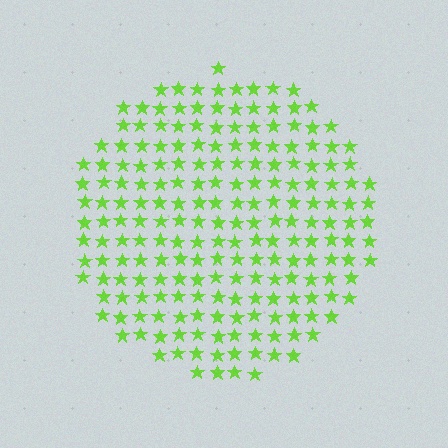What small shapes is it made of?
It is made of small stars.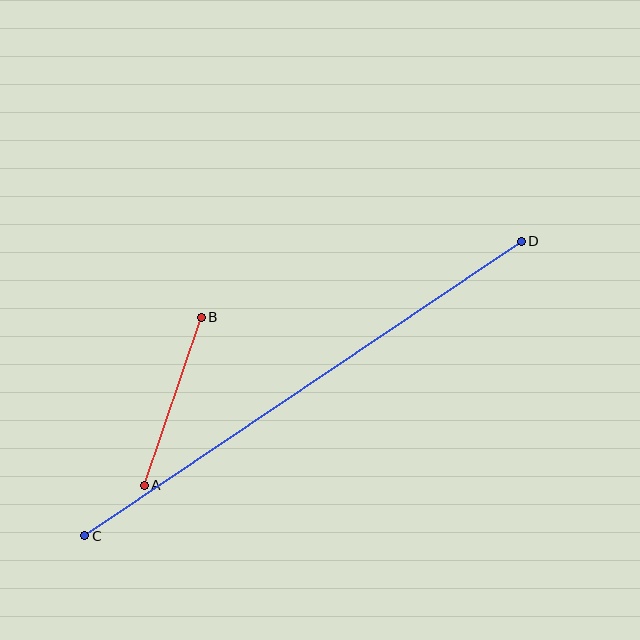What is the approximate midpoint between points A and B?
The midpoint is at approximately (173, 401) pixels.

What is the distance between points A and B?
The distance is approximately 177 pixels.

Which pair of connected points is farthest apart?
Points C and D are farthest apart.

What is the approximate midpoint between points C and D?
The midpoint is at approximately (303, 389) pixels.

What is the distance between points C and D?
The distance is approximately 527 pixels.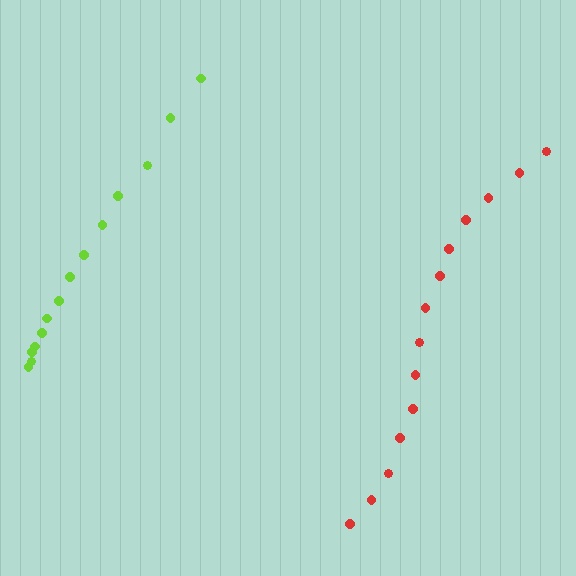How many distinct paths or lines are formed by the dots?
There are 2 distinct paths.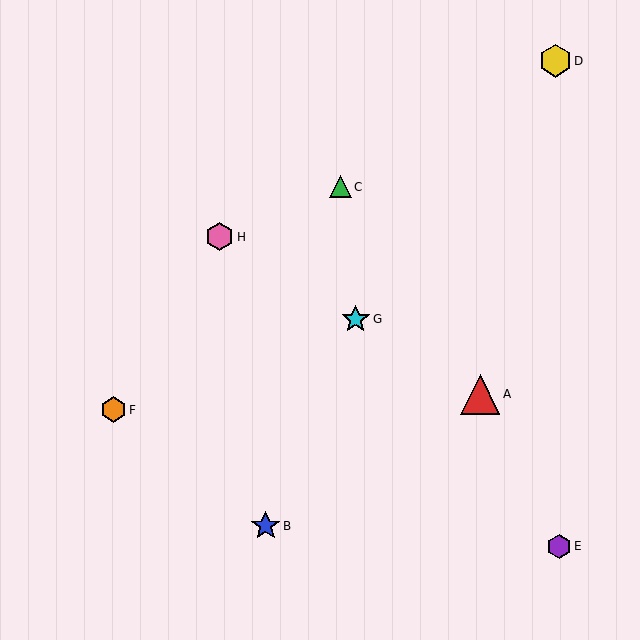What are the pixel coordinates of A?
Object A is at (480, 395).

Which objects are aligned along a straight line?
Objects A, G, H are aligned along a straight line.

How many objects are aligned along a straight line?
3 objects (A, G, H) are aligned along a straight line.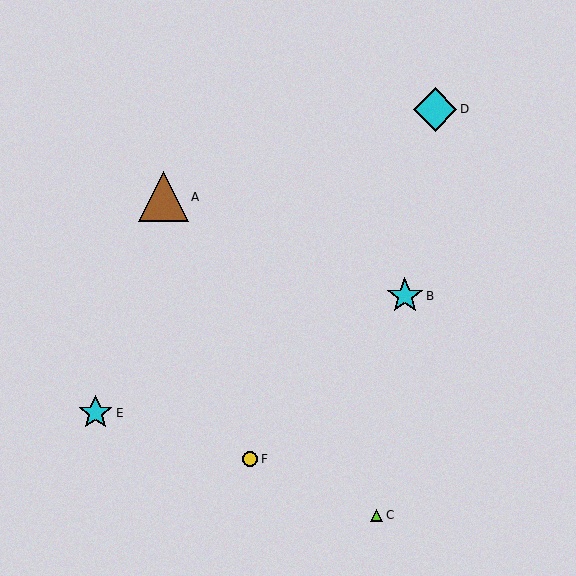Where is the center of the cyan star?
The center of the cyan star is at (405, 296).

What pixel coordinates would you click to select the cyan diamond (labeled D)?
Click at (435, 110) to select the cyan diamond D.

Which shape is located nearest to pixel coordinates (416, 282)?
The cyan star (labeled B) at (405, 296) is nearest to that location.